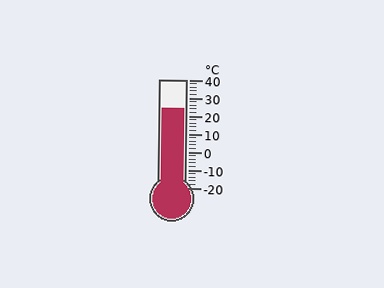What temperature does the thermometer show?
The thermometer shows approximately 24°C.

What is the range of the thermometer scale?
The thermometer scale ranges from -20°C to 40°C.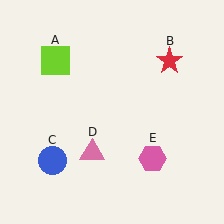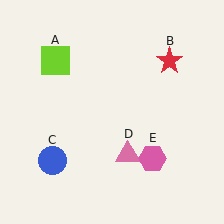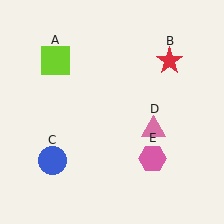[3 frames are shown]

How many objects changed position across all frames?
1 object changed position: pink triangle (object D).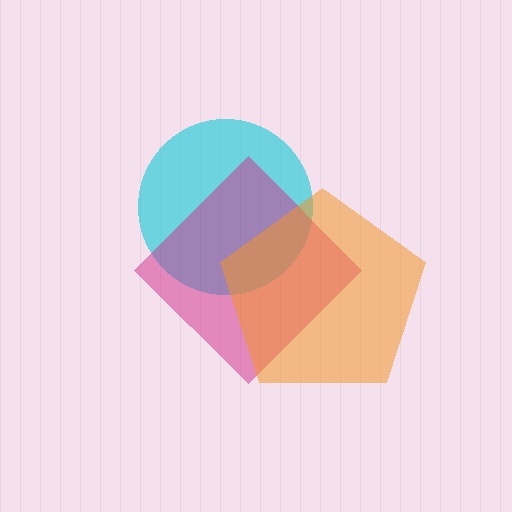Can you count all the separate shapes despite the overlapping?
Yes, there are 3 separate shapes.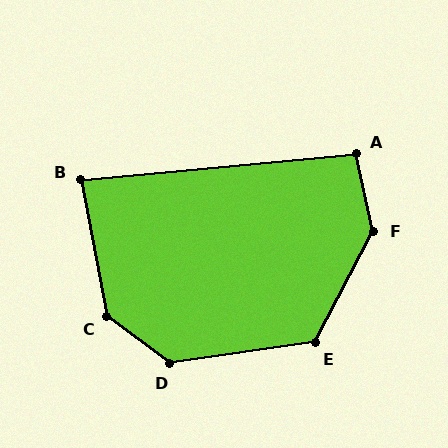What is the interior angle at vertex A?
Approximately 97 degrees (obtuse).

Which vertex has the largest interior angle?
F, at approximately 140 degrees.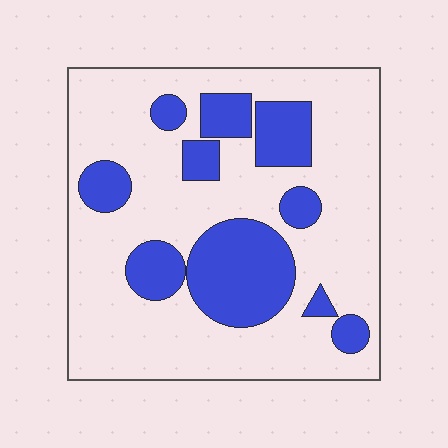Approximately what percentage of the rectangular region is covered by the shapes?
Approximately 25%.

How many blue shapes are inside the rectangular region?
10.